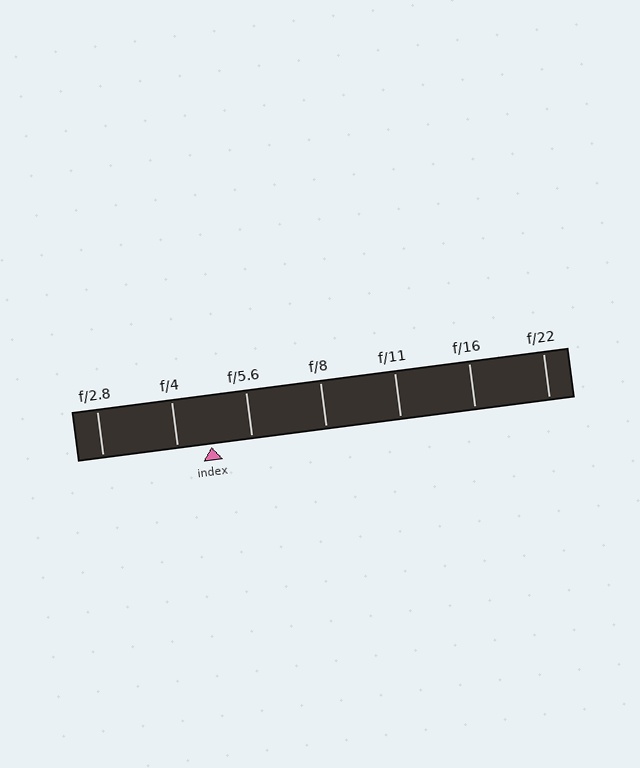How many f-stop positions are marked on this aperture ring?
There are 7 f-stop positions marked.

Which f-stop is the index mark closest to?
The index mark is closest to f/4.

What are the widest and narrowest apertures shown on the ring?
The widest aperture shown is f/2.8 and the narrowest is f/22.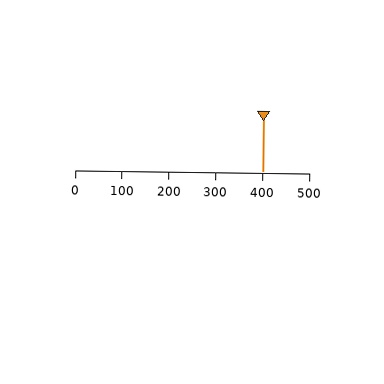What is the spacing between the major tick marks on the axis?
The major ticks are spaced 100 apart.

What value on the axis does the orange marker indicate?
The marker indicates approximately 400.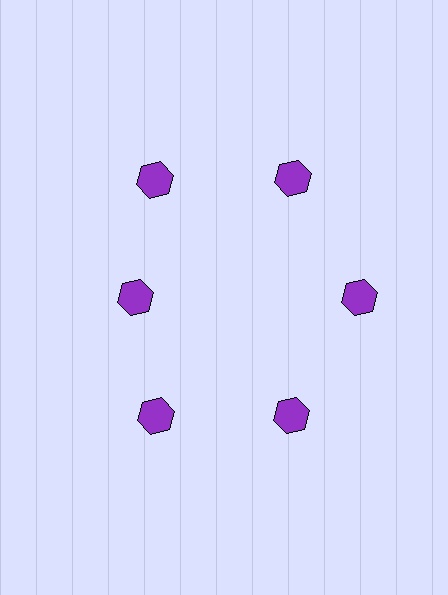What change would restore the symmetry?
The symmetry would be restored by moving it outward, back onto the ring so that all 6 hexagons sit at equal angles and equal distance from the center.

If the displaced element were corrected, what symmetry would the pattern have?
It would have 6-fold rotational symmetry — the pattern would map onto itself every 60 degrees.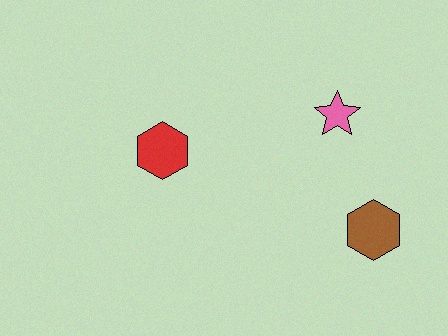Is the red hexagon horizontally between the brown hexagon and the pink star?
No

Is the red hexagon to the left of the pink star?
Yes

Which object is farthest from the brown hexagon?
The red hexagon is farthest from the brown hexagon.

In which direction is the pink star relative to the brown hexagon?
The pink star is above the brown hexagon.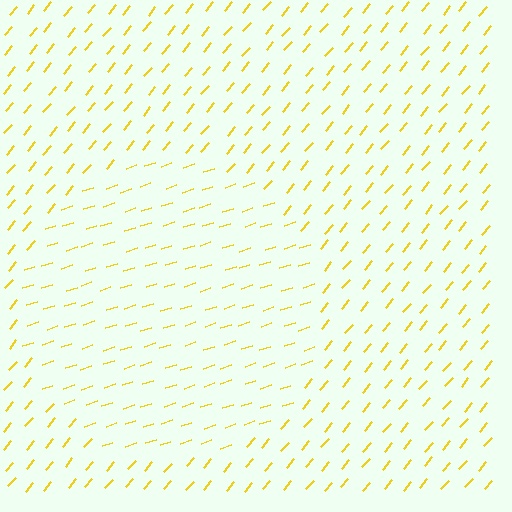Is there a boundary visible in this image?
Yes, there is a texture boundary formed by a change in line orientation.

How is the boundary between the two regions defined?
The boundary is defined purely by a change in line orientation (approximately 32 degrees difference). All lines are the same color and thickness.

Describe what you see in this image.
The image is filled with small yellow line segments. A circle region in the image has lines oriented differently from the surrounding lines, creating a visible texture boundary.